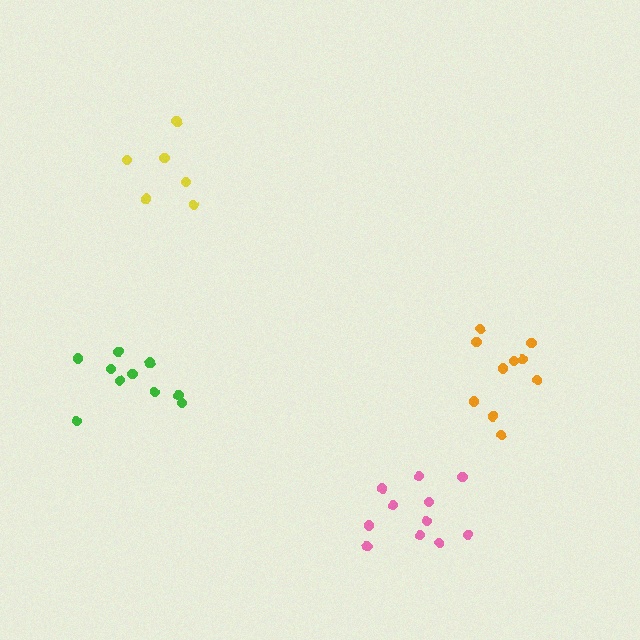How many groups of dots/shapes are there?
There are 4 groups.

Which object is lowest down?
The pink cluster is bottommost.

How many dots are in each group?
Group 1: 10 dots, Group 2: 11 dots, Group 3: 6 dots, Group 4: 10 dots (37 total).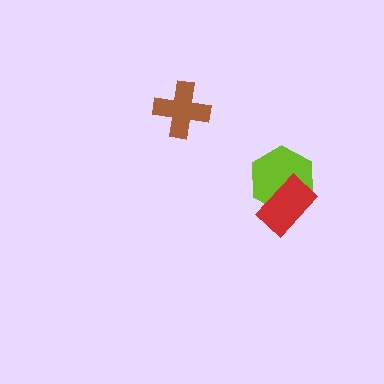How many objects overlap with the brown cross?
0 objects overlap with the brown cross.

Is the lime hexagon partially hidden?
Yes, it is partially covered by another shape.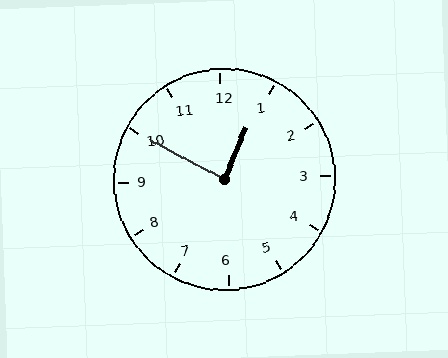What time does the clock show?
12:50.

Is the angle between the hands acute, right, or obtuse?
It is right.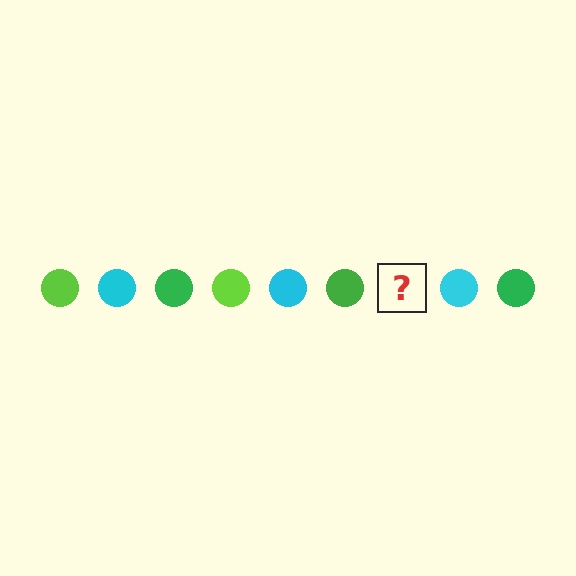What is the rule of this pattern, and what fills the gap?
The rule is that the pattern cycles through lime, cyan, green circles. The gap should be filled with a lime circle.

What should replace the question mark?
The question mark should be replaced with a lime circle.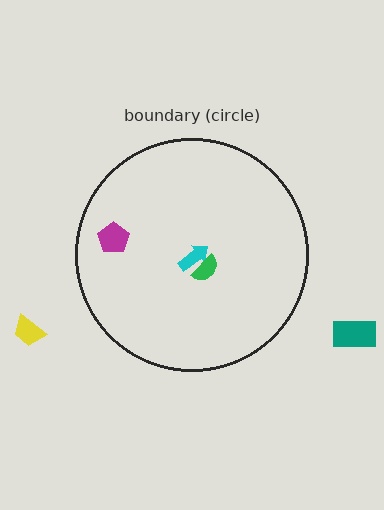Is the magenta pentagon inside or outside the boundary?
Inside.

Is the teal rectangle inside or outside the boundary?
Outside.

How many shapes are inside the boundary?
3 inside, 2 outside.